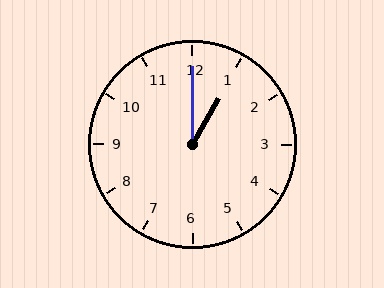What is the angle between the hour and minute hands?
Approximately 30 degrees.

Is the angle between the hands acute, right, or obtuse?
It is acute.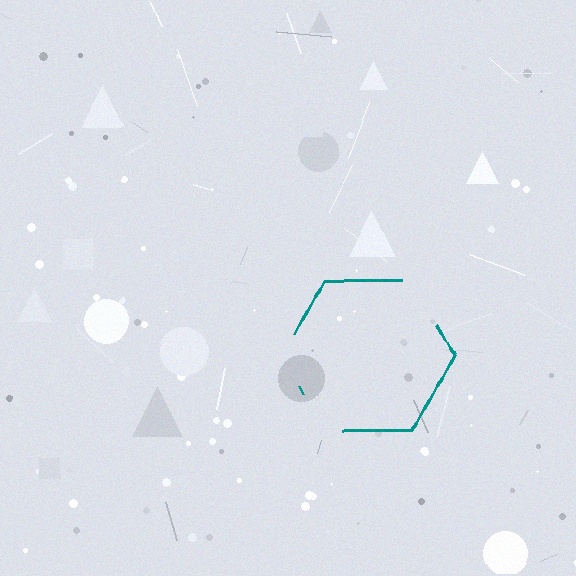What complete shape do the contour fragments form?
The contour fragments form a hexagon.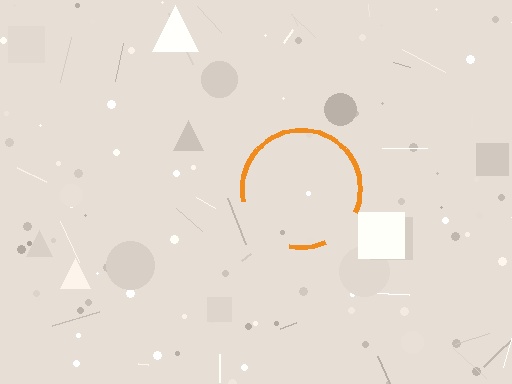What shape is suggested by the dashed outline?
The dashed outline suggests a circle.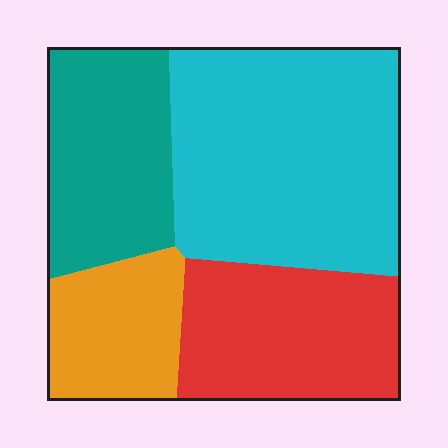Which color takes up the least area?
Orange, at roughly 15%.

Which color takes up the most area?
Cyan, at roughly 40%.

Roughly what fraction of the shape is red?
Red covers around 25% of the shape.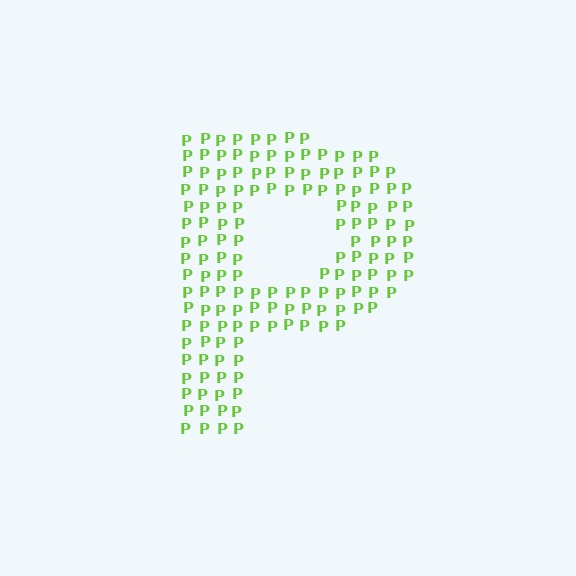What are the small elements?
The small elements are letter P's.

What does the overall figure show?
The overall figure shows the letter P.